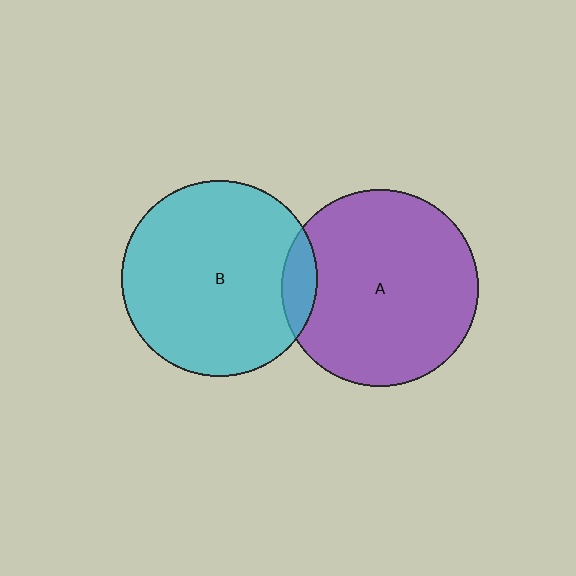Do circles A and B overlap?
Yes.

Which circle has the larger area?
Circle A (purple).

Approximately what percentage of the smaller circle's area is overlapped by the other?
Approximately 10%.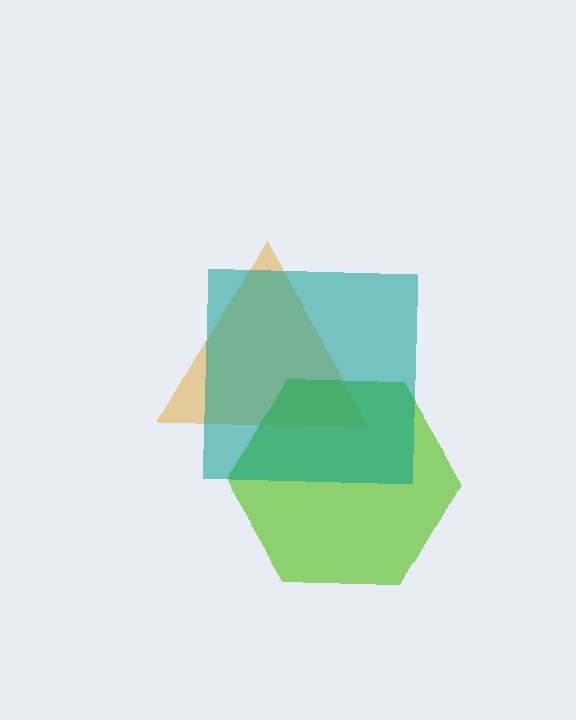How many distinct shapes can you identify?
There are 3 distinct shapes: an orange triangle, a lime hexagon, a teal square.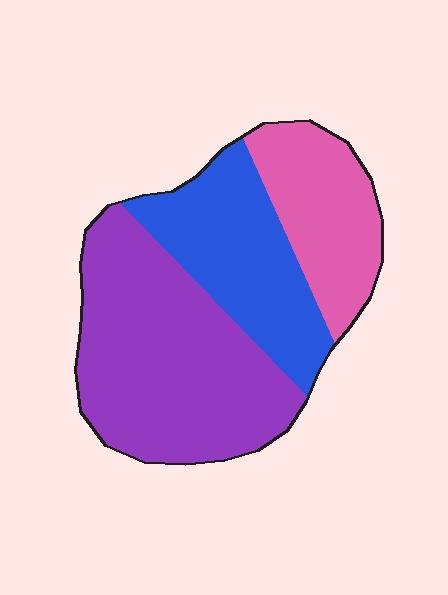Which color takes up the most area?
Purple, at roughly 50%.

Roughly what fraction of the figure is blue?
Blue takes up between a sixth and a third of the figure.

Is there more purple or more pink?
Purple.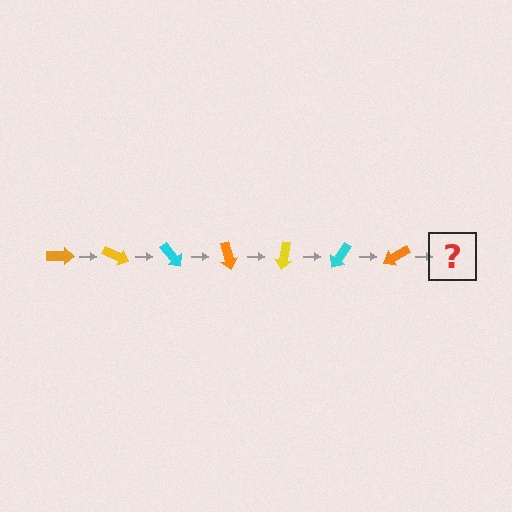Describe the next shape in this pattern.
It should be a yellow arrow, rotated 175 degrees from the start.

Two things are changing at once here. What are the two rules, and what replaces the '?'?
The two rules are that it rotates 25 degrees each step and the color cycles through orange, yellow, and cyan. The '?' should be a yellow arrow, rotated 175 degrees from the start.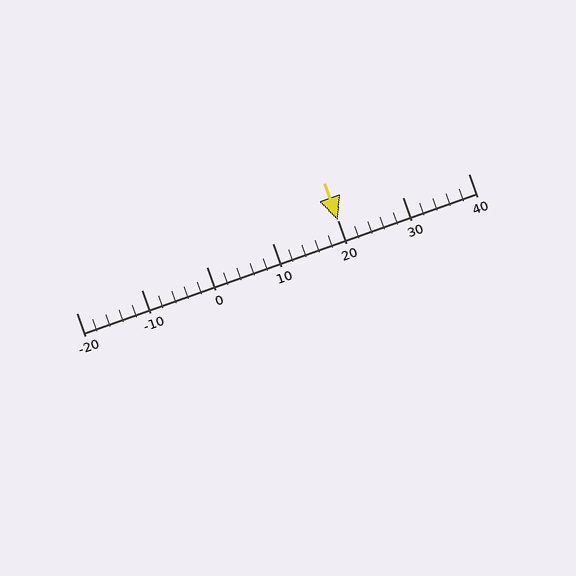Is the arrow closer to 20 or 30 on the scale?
The arrow is closer to 20.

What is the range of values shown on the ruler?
The ruler shows values from -20 to 40.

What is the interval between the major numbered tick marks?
The major tick marks are spaced 10 units apart.